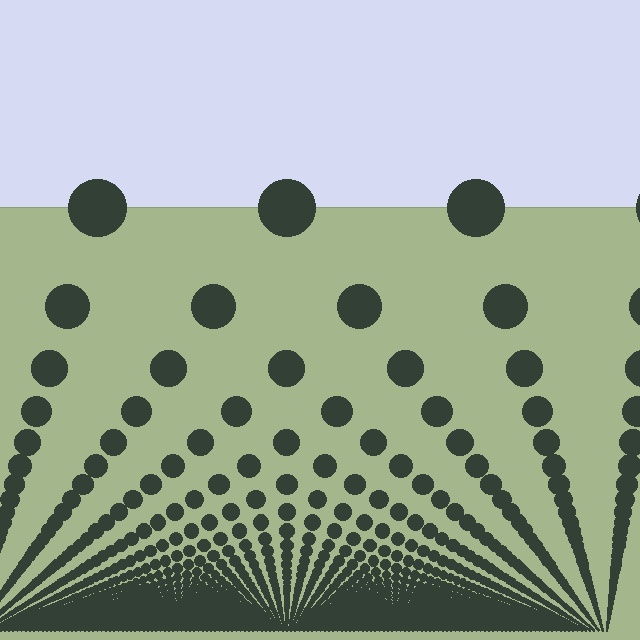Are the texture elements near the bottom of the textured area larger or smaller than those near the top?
Smaller. The gradient is inverted — elements near the bottom are smaller and denser.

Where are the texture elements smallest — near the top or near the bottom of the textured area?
Near the bottom.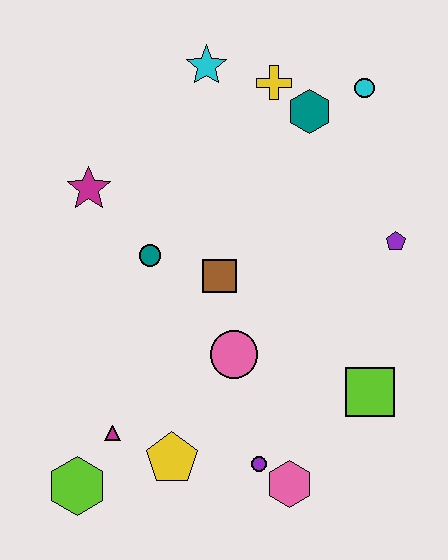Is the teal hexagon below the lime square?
No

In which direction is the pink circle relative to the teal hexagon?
The pink circle is below the teal hexagon.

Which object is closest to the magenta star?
The teal circle is closest to the magenta star.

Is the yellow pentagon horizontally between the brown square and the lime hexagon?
Yes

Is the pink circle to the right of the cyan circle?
No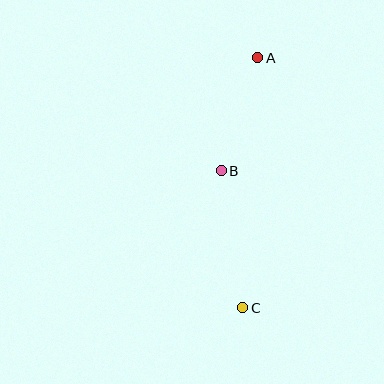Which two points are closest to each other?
Points A and B are closest to each other.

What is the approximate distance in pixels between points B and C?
The distance between B and C is approximately 139 pixels.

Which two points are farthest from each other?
Points A and C are farthest from each other.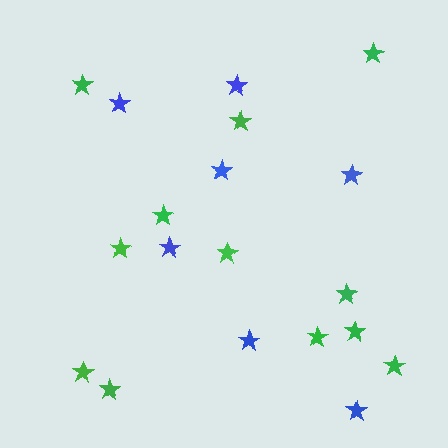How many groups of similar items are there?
There are 2 groups: one group of green stars (12) and one group of blue stars (7).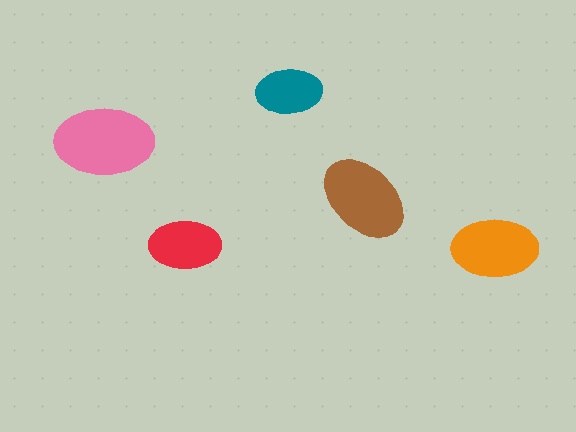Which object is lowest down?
The orange ellipse is bottommost.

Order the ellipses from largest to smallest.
the pink one, the brown one, the orange one, the red one, the teal one.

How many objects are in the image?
There are 5 objects in the image.